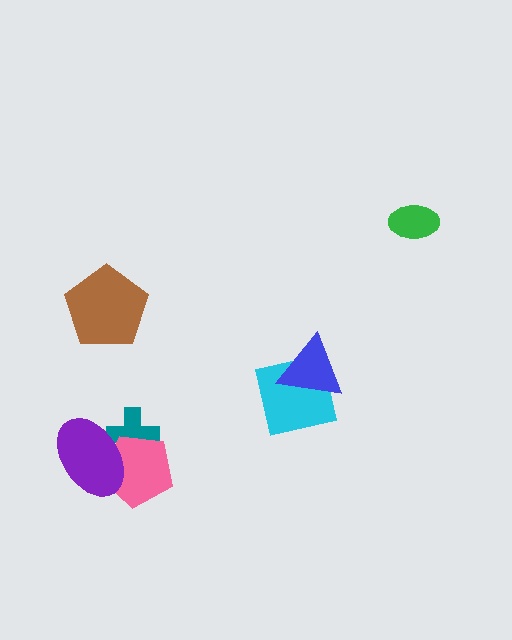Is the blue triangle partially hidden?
No, no other shape covers it.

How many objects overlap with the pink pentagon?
2 objects overlap with the pink pentagon.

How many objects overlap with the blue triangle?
1 object overlaps with the blue triangle.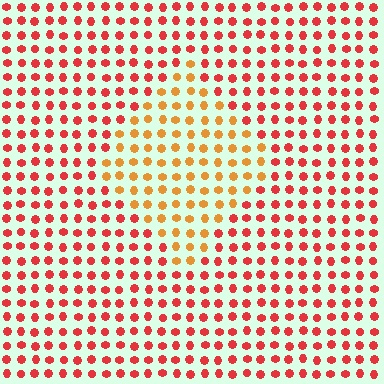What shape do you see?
I see a diamond.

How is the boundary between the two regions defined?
The boundary is defined purely by a slight shift in hue (about 35 degrees). Spacing, size, and orientation are identical on both sides.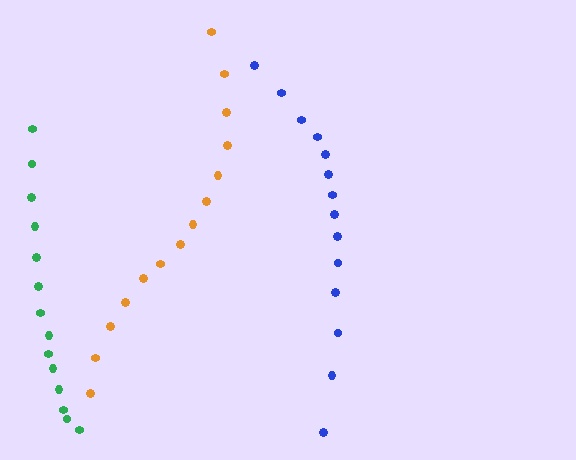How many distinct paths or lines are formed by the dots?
There are 3 distinct paths.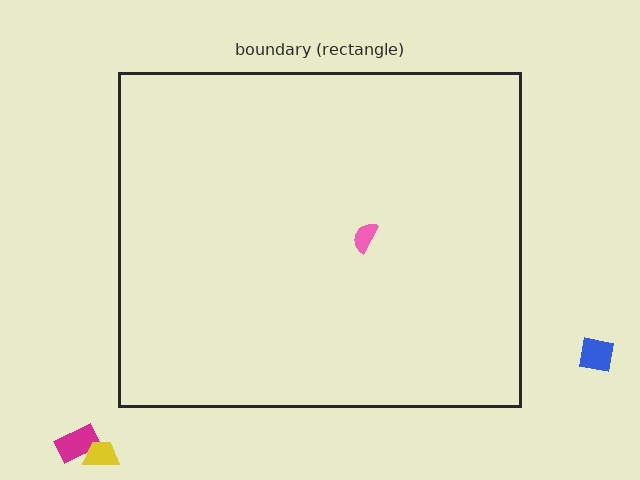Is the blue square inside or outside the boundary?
Outside.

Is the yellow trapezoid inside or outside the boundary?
Outside.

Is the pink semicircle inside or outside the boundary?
Inside.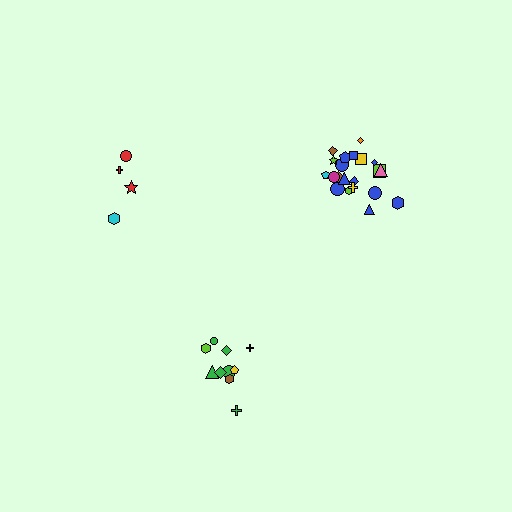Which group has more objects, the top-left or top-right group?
The top-right group.